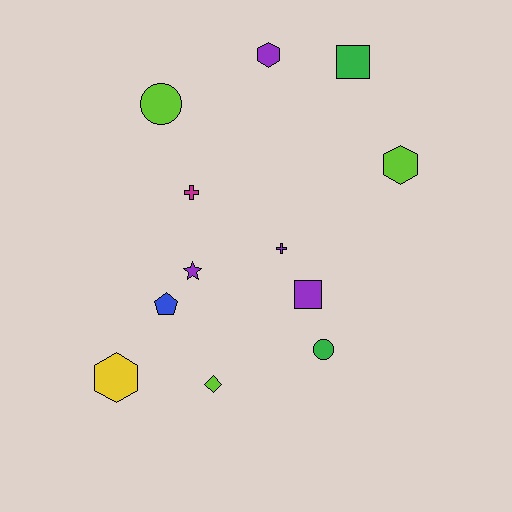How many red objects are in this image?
There are no red objects.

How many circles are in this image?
There are 2 circles.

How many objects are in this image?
There are 12 objects.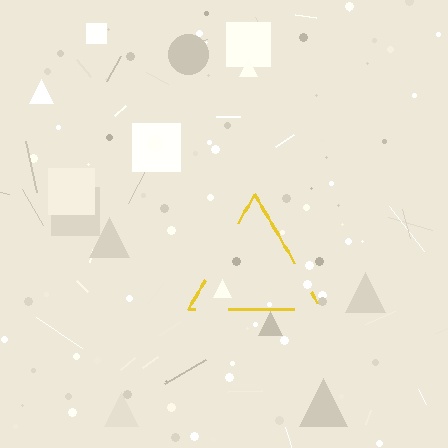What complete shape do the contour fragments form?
The contour fragments form a triangle.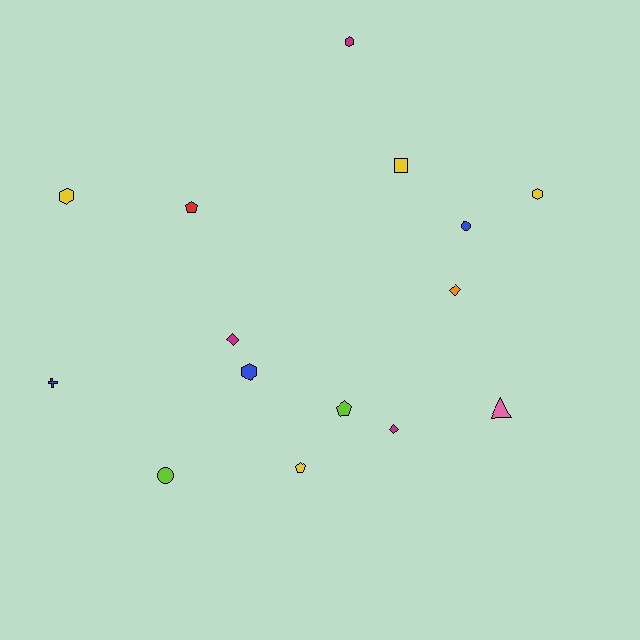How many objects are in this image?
There are 15 objects.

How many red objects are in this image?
There is 1 red object.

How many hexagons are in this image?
There are 4 hexagons.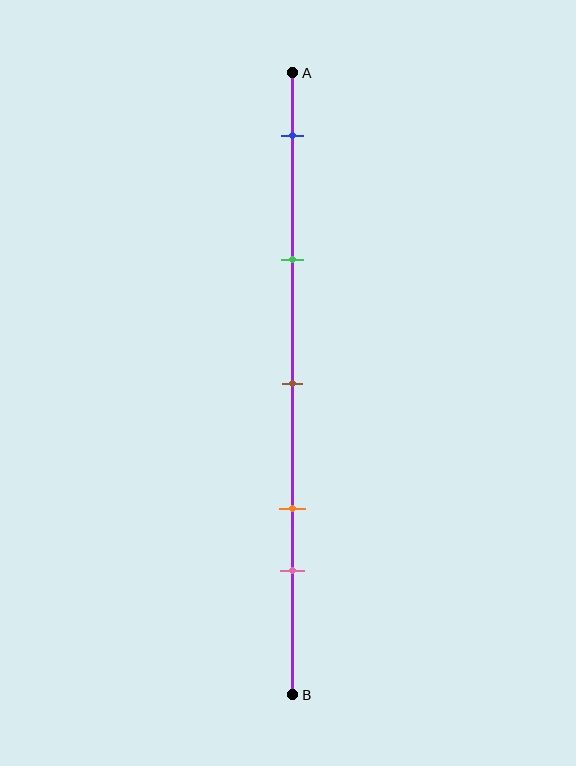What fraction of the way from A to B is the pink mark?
The pink mark is approximately 80% (0.8) of the way from A to B.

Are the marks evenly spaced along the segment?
No, the marks are not evenly spaced.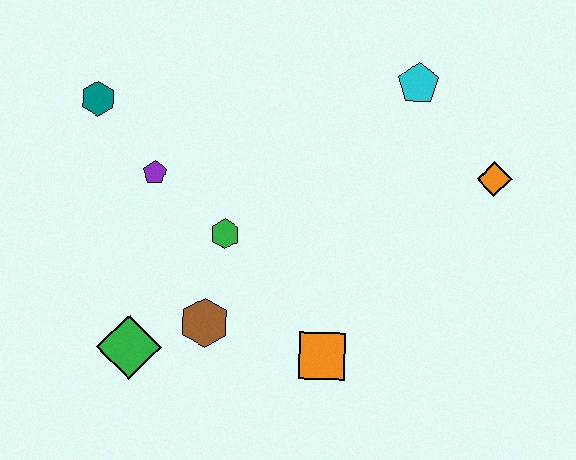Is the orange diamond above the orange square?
Yes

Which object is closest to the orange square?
The brown hexagon is closest to the orange square.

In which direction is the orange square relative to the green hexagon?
The orange square is below the green hexagon.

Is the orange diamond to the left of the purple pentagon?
No